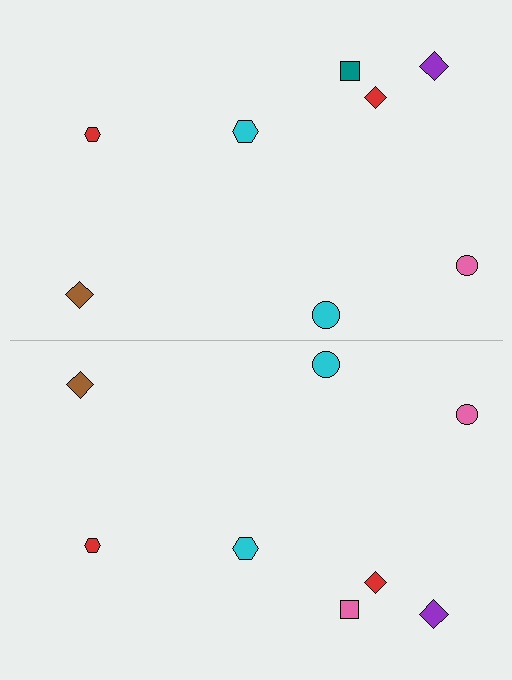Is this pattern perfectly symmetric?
No, the pattern is not perfectly symmetric. The pink square on the bottom side breaks the symmetry — its mirror counterpart is teal.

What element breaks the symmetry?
The pink square on the bottom side breaks the symmetry — its mirror counterpart is teal.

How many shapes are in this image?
There are 16 shapes in this image.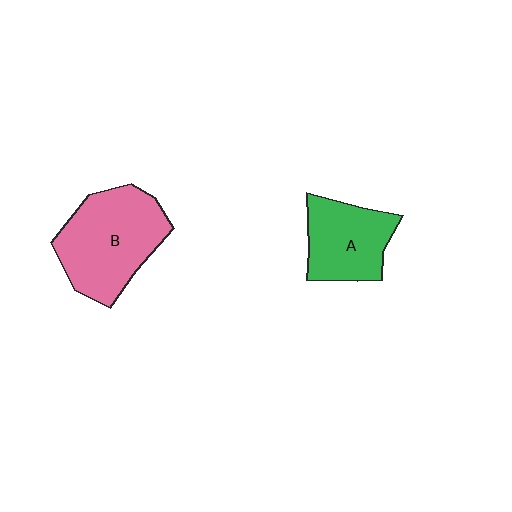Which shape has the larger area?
Shape B (pink).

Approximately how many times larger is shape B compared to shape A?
Approximately 1.5 times.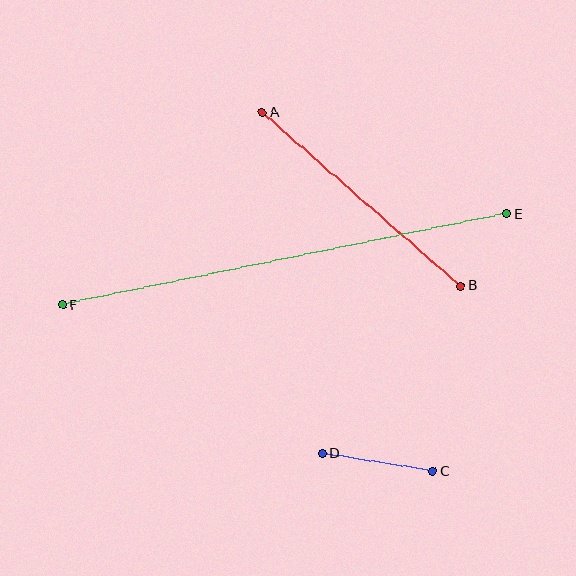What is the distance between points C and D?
The distance is approximately 112 pixels.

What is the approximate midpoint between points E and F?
The midpoint is at approximately (285, 259) pixels.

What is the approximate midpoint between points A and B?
The midpoint is at approximately (361, 199) pixels.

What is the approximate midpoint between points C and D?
The midpoint is at approximately (378, 462) pixels.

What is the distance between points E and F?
The distance is approximately 453 pixels.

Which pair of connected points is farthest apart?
Points E and F are farthest apart.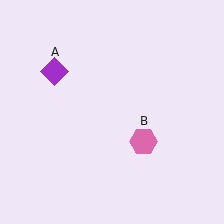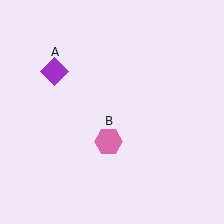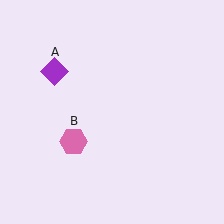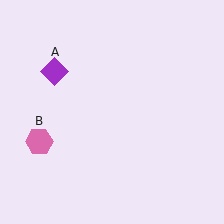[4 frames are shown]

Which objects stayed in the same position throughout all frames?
Purple diamond (object A) remained stationary.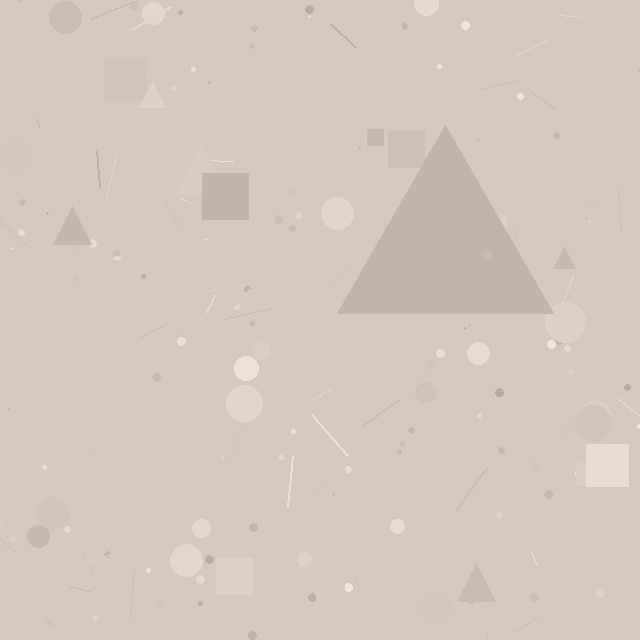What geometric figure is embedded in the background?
A triangle is embedded in the background.